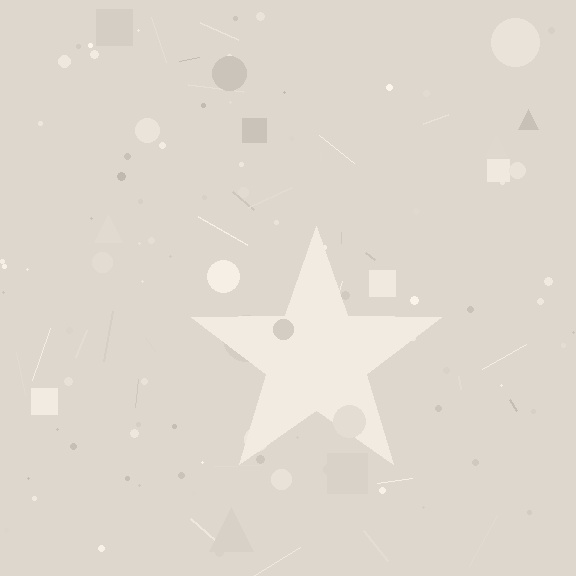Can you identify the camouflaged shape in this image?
The camouflaged shape is a star.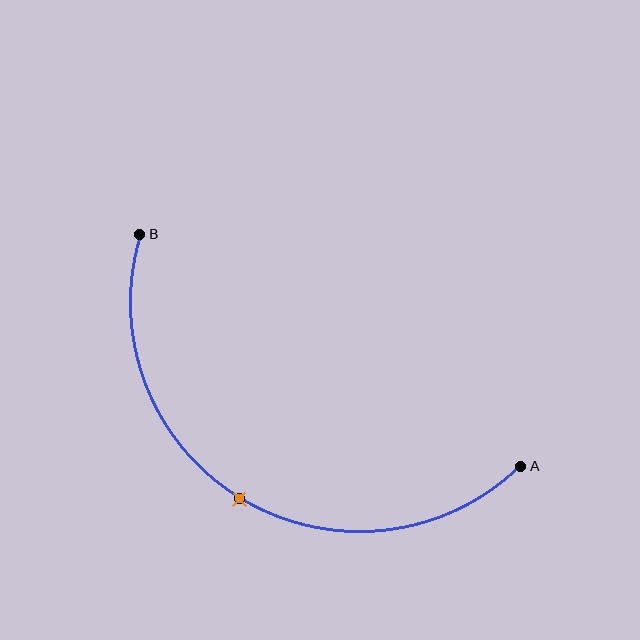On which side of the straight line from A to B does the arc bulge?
The arc bulges below the straight line connecting A and B.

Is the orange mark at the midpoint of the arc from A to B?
Yes. The orange mark lies on the arc at equal arc-length from both A and B — it is the arc midpoint.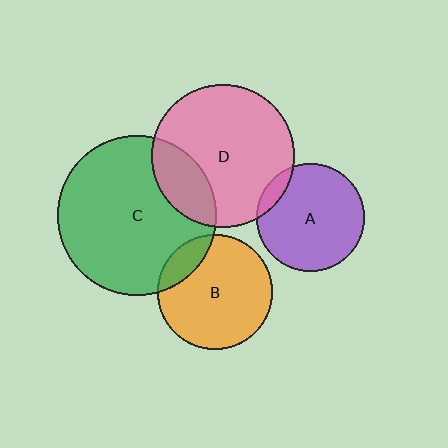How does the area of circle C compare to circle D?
Approximately 1.2 times.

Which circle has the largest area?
Circle C (green).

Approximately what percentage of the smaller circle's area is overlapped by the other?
Approximately 15%.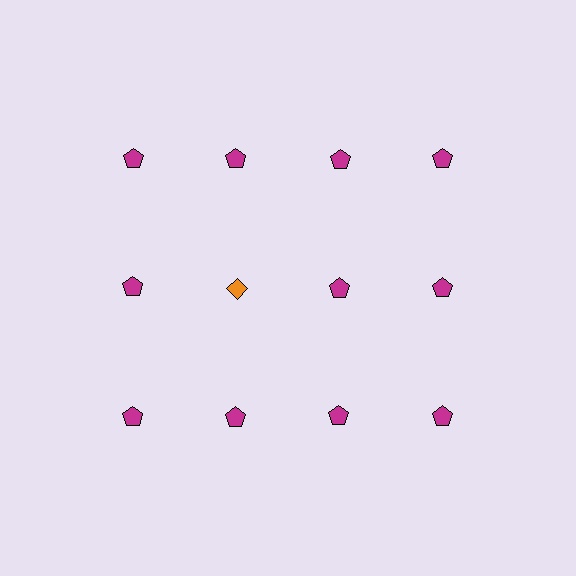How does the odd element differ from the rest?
It differs in both color (orange instead of magenta) and shape (diamond instead of pentagon).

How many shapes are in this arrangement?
There are 12 shapes arranged in a grid pattern.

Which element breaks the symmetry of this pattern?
The orange diamond in the second row, second from left column breaks the symmetry. All other shapes are magenta pentagons.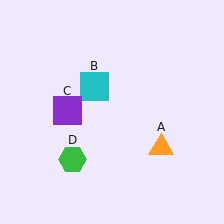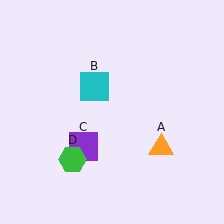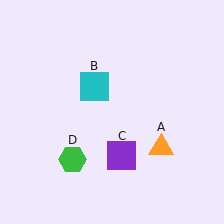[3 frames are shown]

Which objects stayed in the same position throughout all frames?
Orange triangle (object A) and cyan square (object B) and green hexagon (object D) remained stationary.